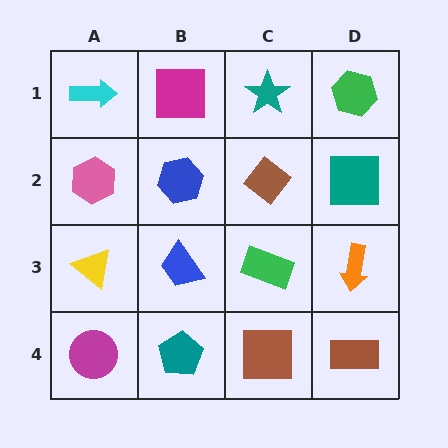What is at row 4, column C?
A brown square.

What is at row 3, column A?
A yellow triangle.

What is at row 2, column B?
A blue hexagon.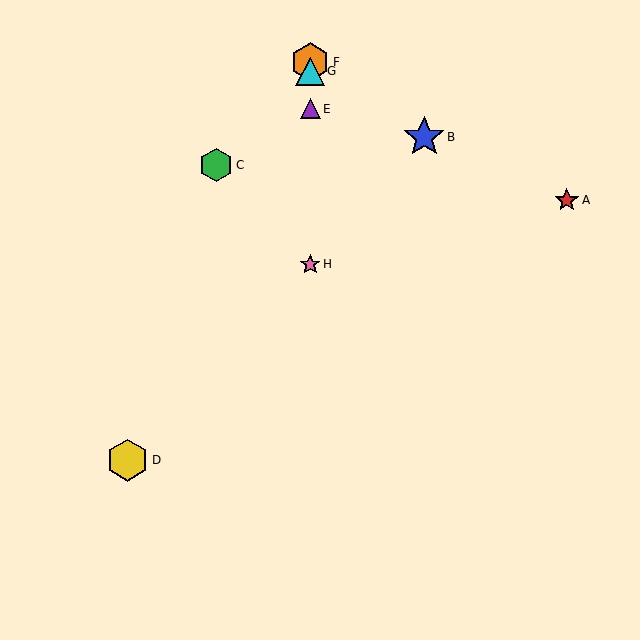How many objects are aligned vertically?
4 objects (E, F, G, H) are aligned vertically.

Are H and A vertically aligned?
No, H is at x≈310 and A is at x≈567.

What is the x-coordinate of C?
Object C is at x≈216.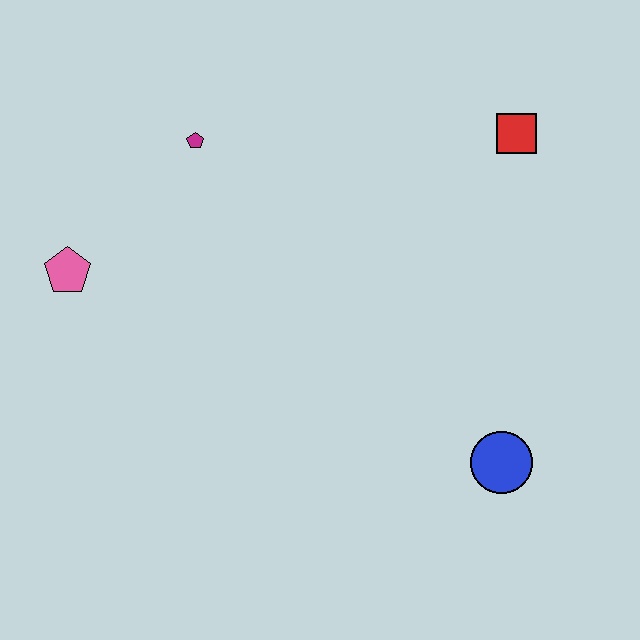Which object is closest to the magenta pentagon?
The pink pentagon is closest to the magenta pentagon.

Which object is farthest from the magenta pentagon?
The blue circle is farthest from the magenta pentagon.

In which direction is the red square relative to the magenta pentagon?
The red square is to the right of the magenta pentagon.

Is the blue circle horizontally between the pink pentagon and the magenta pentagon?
No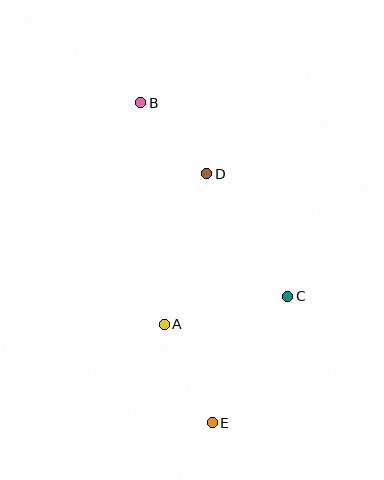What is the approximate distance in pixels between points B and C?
The distance between B and C is approximately 243 pixels.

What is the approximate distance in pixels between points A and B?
The distance between A and B is approximately 223 pixels.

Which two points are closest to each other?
Points B and D are closest to each other.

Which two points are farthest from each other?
Points B and E are farthest from each other.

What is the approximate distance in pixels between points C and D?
The distance between C and D is approximately 147 pixels.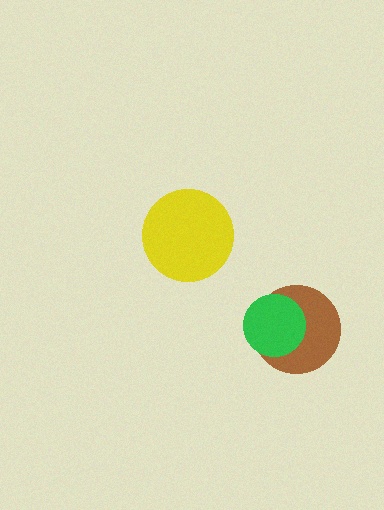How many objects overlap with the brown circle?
1 object overlaps with the brown circle.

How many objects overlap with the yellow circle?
0 objects overlap with the yellow circle.